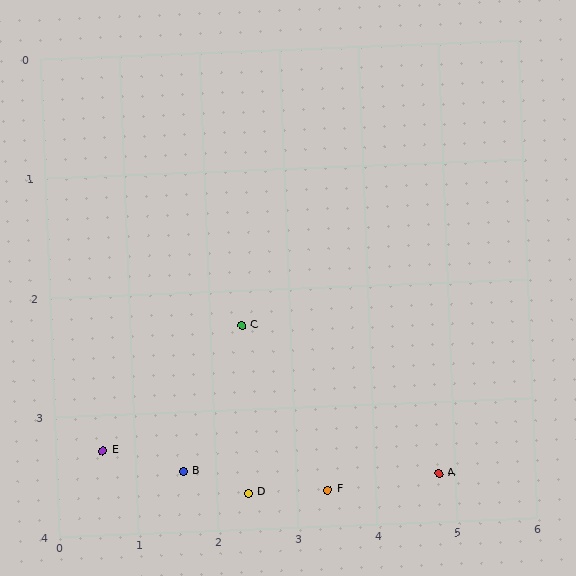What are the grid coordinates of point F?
Point F is at approximately (3.4, 3.7).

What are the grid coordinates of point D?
Point D is at approximately (2.4, 3.7).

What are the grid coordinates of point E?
Point E is at approximately (0.6, 3.3).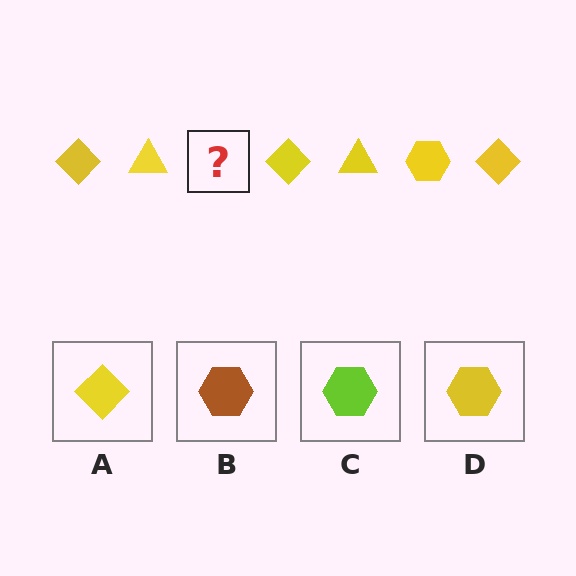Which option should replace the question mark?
Option D.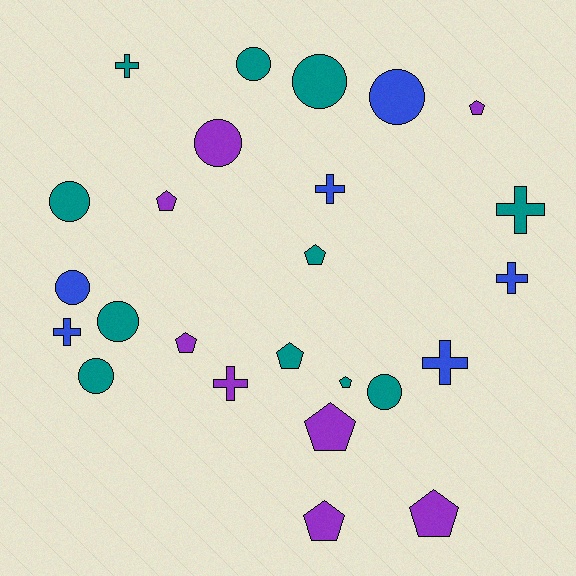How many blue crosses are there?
There are 4 blue crosses.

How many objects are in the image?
There are 25 objects.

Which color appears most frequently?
Teal, with 11 objects.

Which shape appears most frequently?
Pentagon, with 9 objects.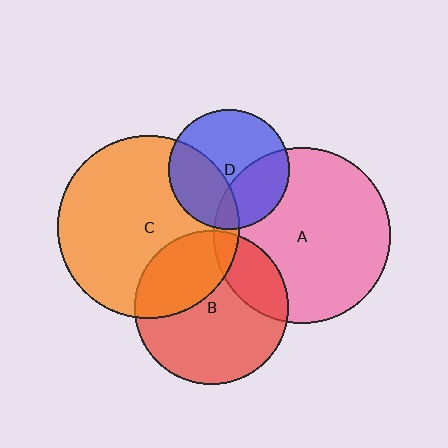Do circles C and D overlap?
Yes.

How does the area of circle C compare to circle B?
Approximately 1.4 times.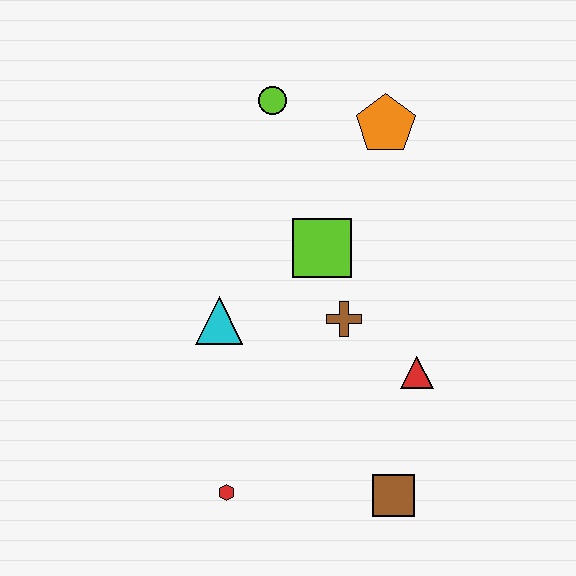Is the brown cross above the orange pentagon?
No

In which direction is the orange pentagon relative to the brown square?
The orange pentagon is above the brown square.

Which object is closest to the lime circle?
The orange pentagon is closest to the lime circle.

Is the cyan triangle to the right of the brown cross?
No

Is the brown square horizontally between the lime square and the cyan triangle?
No